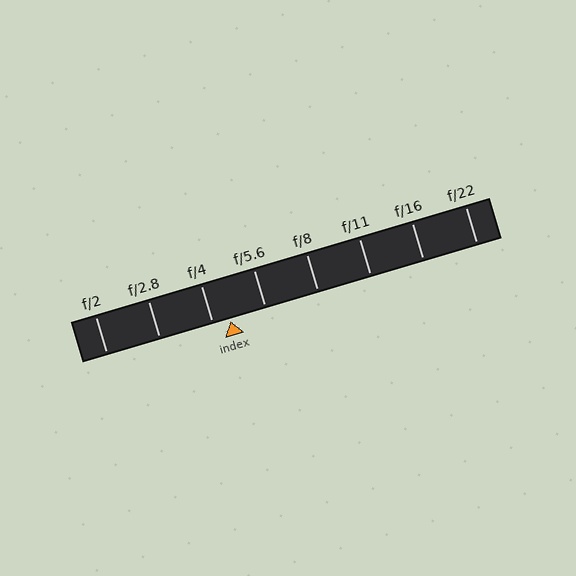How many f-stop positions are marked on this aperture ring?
There are 8 f-stop positions marked.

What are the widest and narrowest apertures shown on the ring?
The widest aperture shown is f/2 and the narrowest is f/22.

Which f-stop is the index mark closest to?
The index mark is closest to f/4.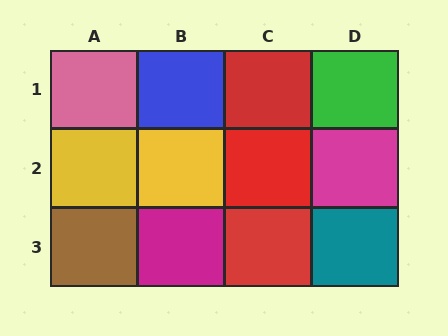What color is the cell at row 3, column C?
Red.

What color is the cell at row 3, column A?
Brown.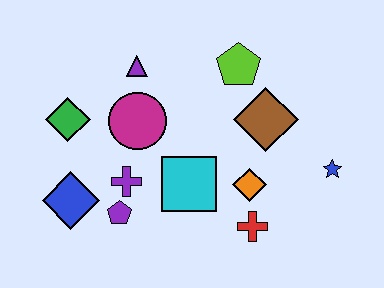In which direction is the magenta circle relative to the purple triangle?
The magenta circle is below the purple triangle.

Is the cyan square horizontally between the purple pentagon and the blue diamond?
No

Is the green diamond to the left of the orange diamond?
Yes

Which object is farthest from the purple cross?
The blue star is farthest from the purple cross.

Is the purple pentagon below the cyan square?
Yes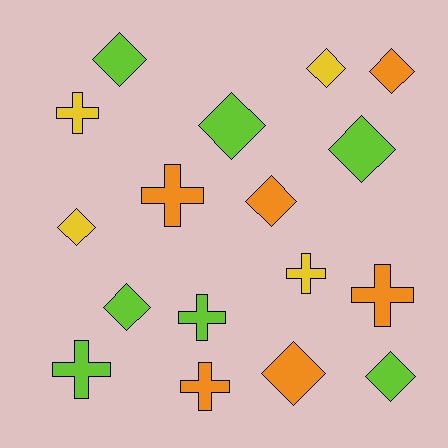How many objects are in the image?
There are 17 objects.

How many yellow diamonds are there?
There are 2 yellow diamonds.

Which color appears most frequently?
Lime, with 7 objects.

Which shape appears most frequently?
Diamond, with 10 objects.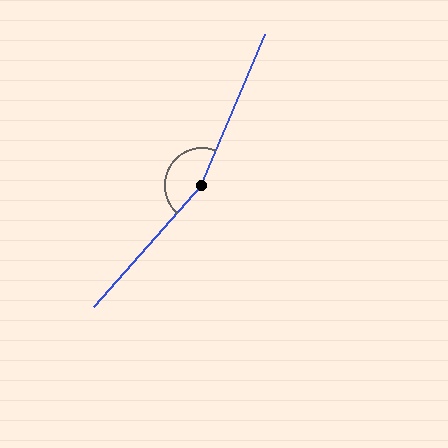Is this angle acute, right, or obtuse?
It is obtuse.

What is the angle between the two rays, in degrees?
Approximately 161 degrees.